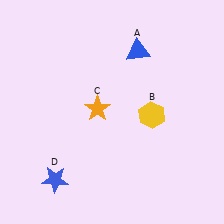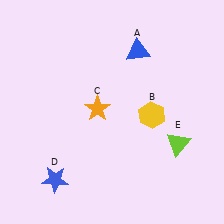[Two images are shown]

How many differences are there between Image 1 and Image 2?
There is 1 difference between the two images.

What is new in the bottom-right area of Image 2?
A lime triangle (E) was added in the bottom-right area of Image 2.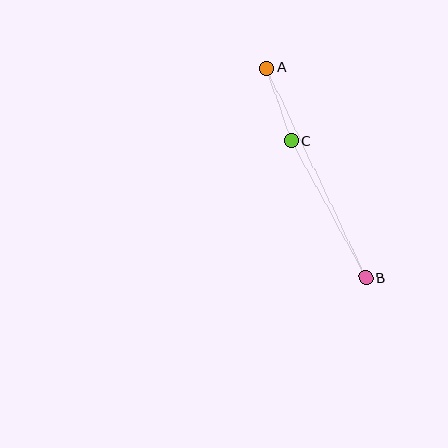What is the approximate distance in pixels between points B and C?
The distance between B and C is approximately 156 pixels.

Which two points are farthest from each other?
Points A and B are farthest from each other.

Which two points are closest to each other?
Points A and C are closest to each other.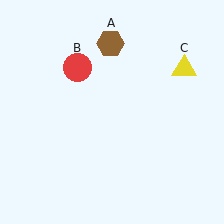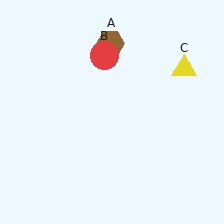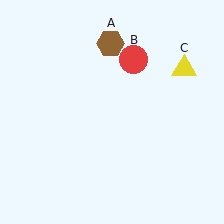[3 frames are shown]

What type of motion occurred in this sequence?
The red circle (object B) rotated clockwise around the center of the scene.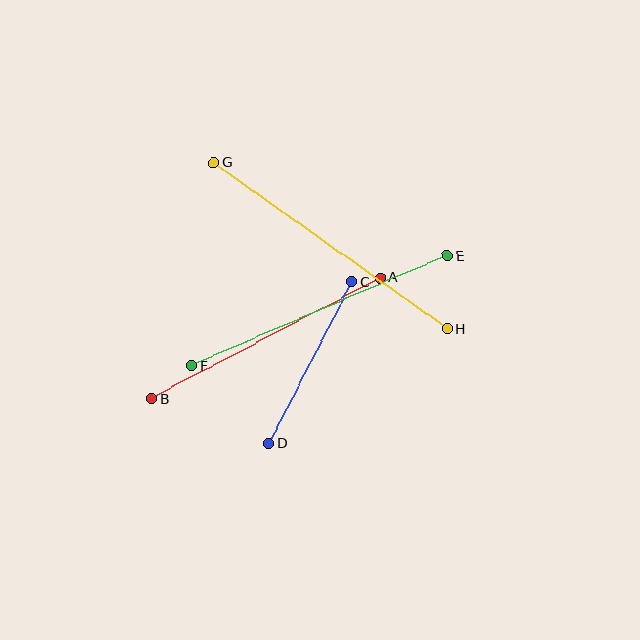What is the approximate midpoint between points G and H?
The midpoint is at approximately (331, 246) pixels.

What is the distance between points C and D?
The distance is approximately 182 pixels.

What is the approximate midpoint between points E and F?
The midpoint is at approximately (319, 311) pixels.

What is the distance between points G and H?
The distance is approximately 286 pixels.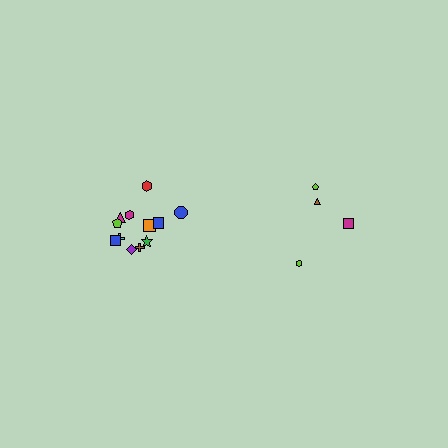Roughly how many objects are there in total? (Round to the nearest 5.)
Roughly 15 objects in total.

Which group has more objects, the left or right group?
The left group.